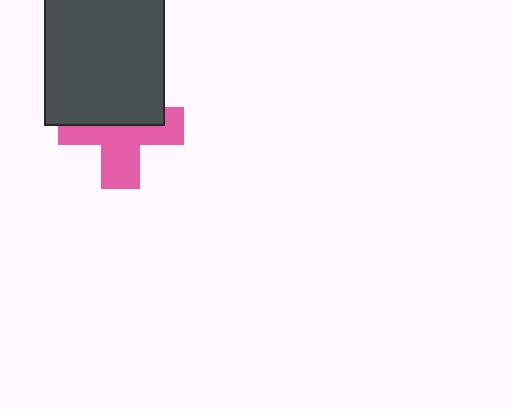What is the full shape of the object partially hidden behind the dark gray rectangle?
The partially hidden object is a pink cross.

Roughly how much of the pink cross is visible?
About half of it is visible (roughly 56%).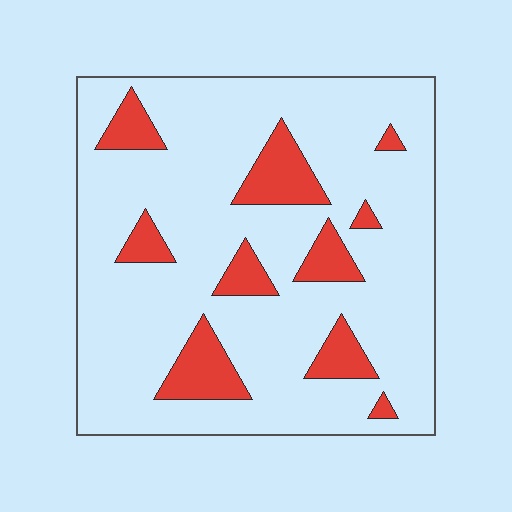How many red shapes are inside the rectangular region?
10.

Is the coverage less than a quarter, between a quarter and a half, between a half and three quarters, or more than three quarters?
Less than a quarter.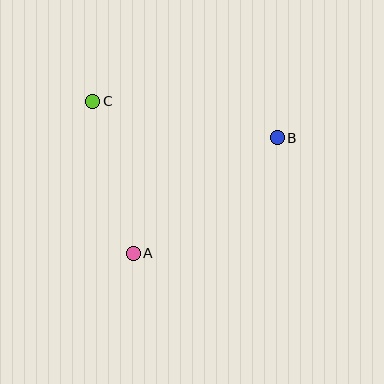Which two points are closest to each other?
Points A and C are closest to each other.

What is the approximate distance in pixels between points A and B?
The distance between A and B is approximately 184 pixels.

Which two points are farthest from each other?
Points B and C are farthest from each other.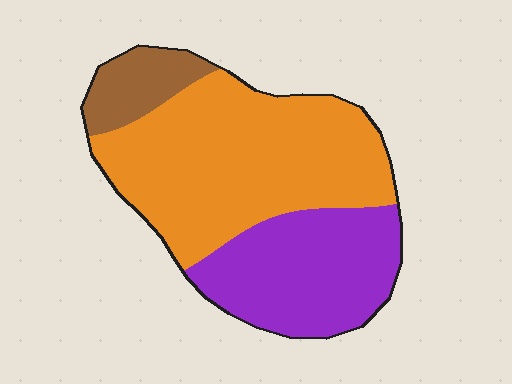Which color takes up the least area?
Brown, at roughly 10%.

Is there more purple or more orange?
Orange.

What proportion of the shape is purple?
Purple covers 33% of the shape.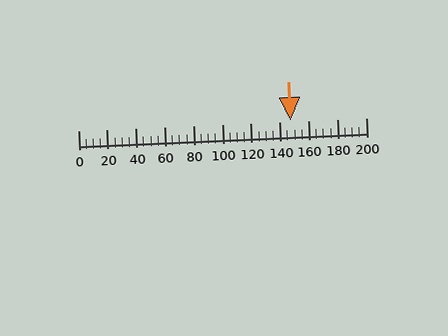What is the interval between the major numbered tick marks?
The major tick marks are spaced 20 units apart.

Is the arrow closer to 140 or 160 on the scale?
The arrow is closer to 140.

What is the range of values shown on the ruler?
The ruler shows values from 0 to 200.